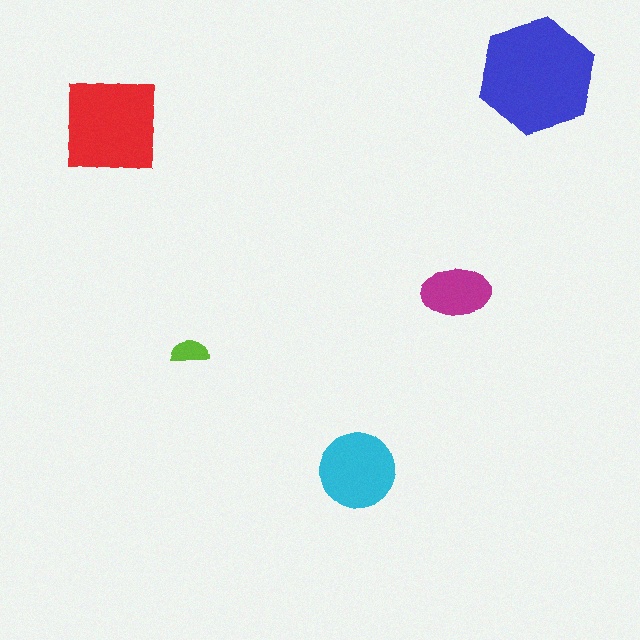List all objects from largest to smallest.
The blue hexagon, the red square, the cyan circle, the magenta ellipse, the lime semicircle.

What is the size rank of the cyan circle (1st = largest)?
3rd.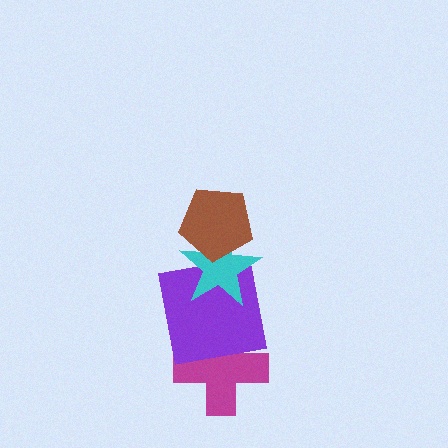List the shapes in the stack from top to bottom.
From top to bottom: the brown pentagon, the cyan star, the purple square, the magenta cross.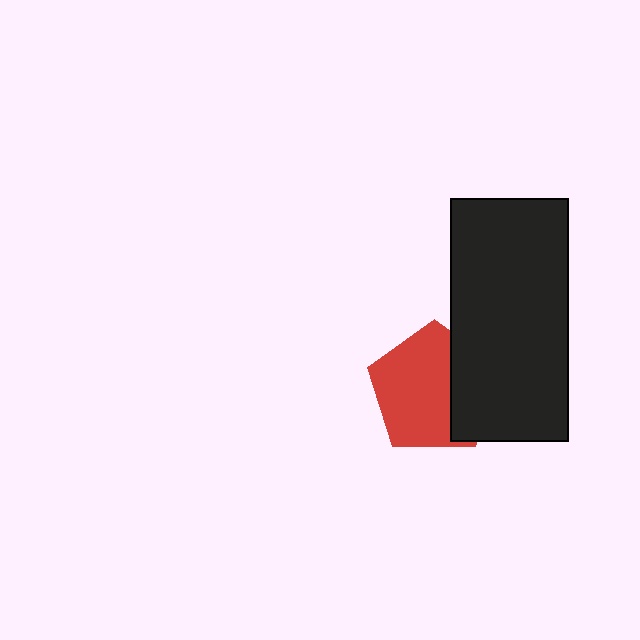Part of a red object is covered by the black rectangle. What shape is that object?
It is a pentagon.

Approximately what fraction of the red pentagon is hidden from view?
Roughly 33% of the red pentagon is hidden behind the black rectangle.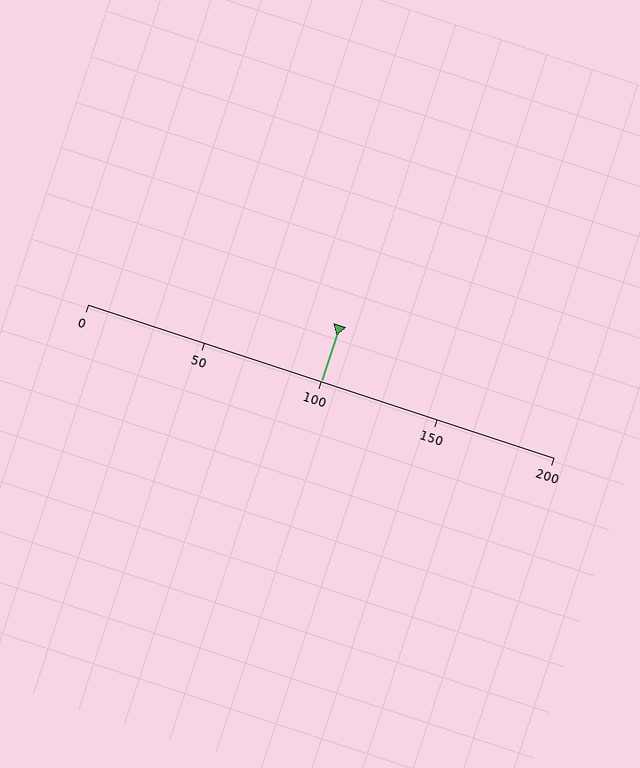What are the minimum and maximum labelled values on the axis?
The axis runs from 0 to 200.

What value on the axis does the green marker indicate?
The marker indicates approximately 100.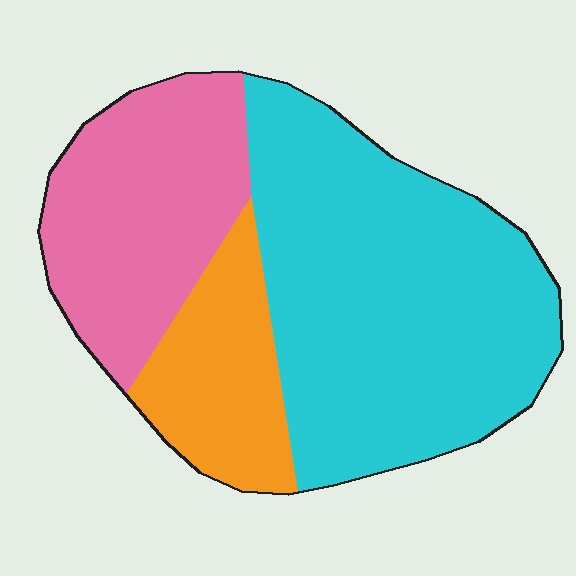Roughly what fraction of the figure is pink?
Pink takes up about one quarter (1/4) of the figure.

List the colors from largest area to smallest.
From largest to smallest: cyan, pink, orange.